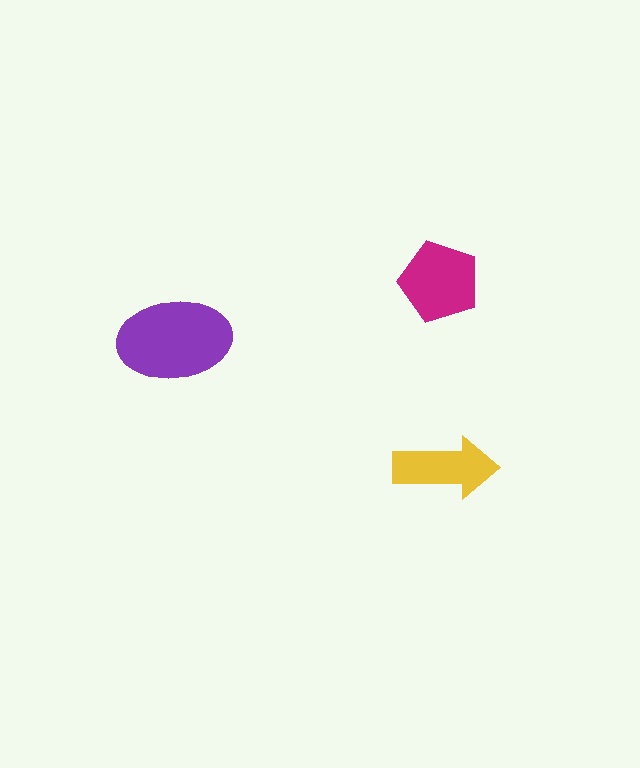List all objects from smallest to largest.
The yellow arrow, the magenta pentagon, the purple ellipse.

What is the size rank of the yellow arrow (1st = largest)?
3rd.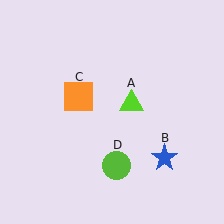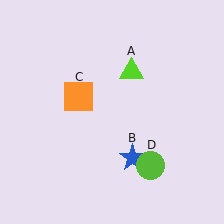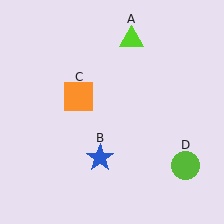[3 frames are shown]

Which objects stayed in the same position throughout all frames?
Orange square (object C) remained stationary.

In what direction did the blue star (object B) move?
The blue star (object B) moved left.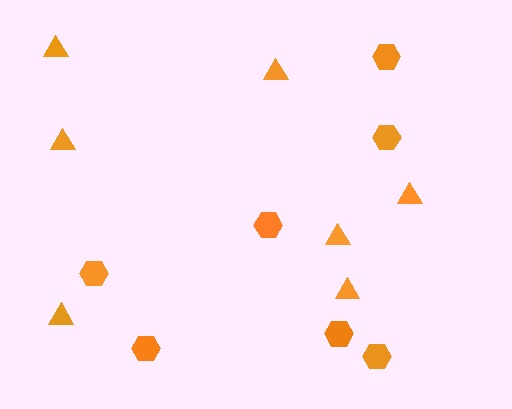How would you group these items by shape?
There are 2 groups: one group of hexagons (7) and one group of triangles (7).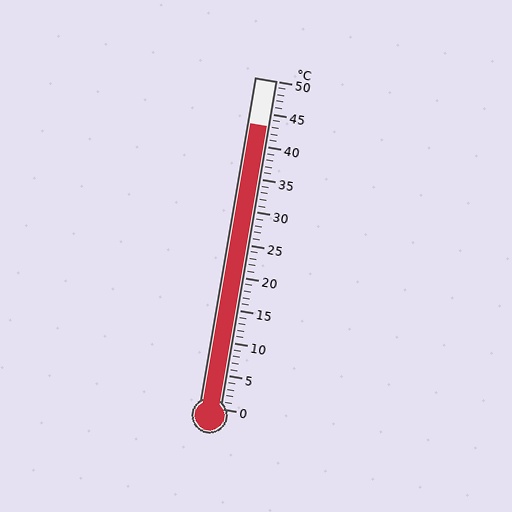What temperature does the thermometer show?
The thermometer shows approximately 43°C.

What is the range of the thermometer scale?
The thermometer scale ranges from 0°C to 50°C.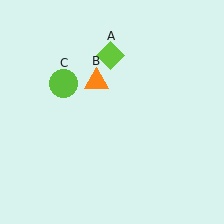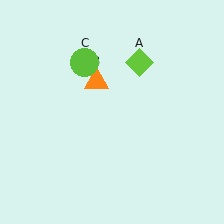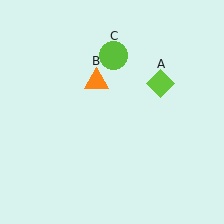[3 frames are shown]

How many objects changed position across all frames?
2 objects changed position: lime diamond (object A), lime circle (object C).